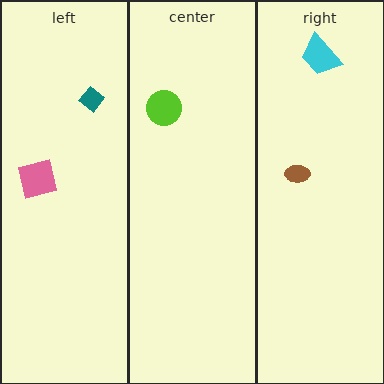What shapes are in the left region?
The teal diamond, the pink square.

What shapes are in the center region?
The lime circle.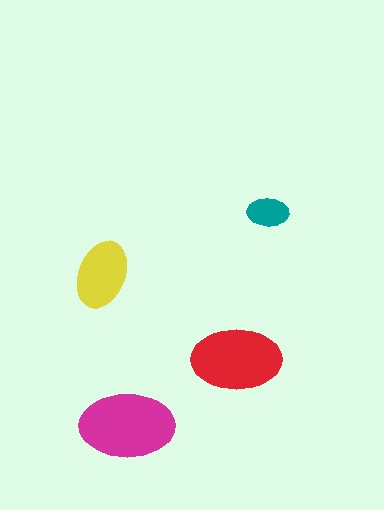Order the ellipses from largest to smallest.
the magenta one, the red one, the yellow one, the teal one.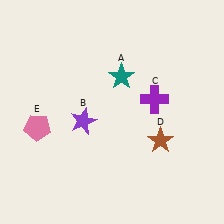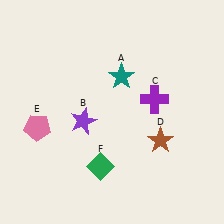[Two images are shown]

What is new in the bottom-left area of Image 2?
A green diamond (F) was added in the bottom-left area of Image 2.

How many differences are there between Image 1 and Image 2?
There is 1 difference between the two images.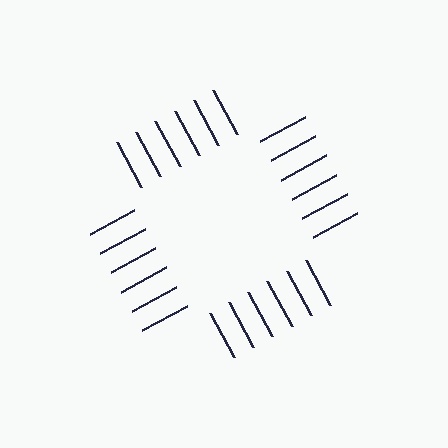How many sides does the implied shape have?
4 sides — the line-ends trace a square.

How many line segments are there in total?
24 — 6 along each of the 4 edges.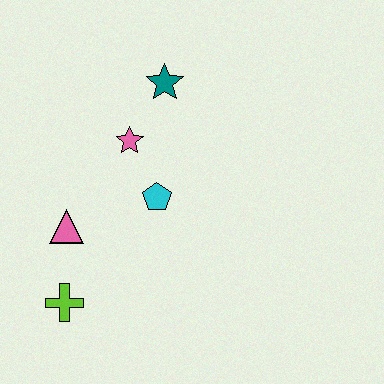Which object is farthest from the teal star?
The lime cross is farthest from the teal star.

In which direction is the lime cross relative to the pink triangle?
The lime cross is below the pink triangle.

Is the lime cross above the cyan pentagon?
No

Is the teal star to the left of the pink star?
No